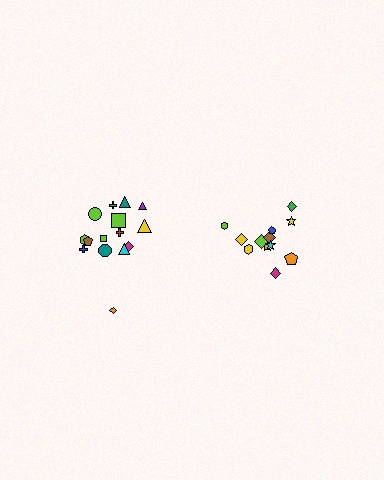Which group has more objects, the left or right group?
The left group.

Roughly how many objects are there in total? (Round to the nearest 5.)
Roughly 25 objects in total.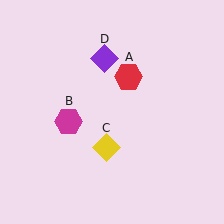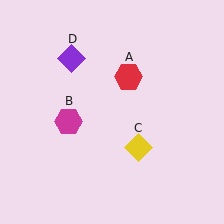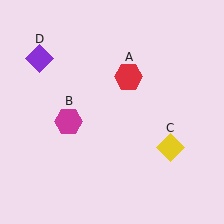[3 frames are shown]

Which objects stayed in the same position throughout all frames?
Red hexagon (object A) and magenta hexagon (object B) remained stationary.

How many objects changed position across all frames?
2 objects changed position: yellow diamond (object C), purple diamond (object D).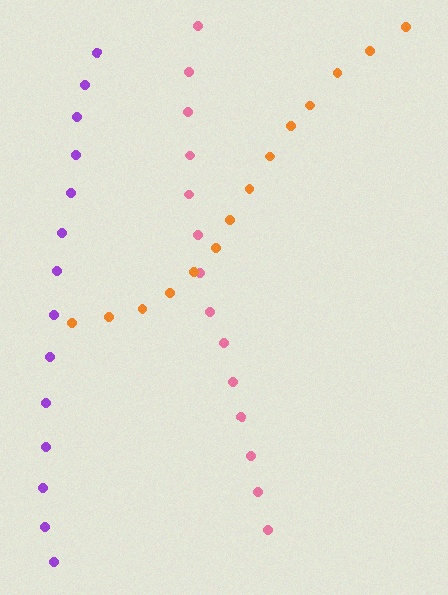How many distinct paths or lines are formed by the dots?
There are 3 distinct paths.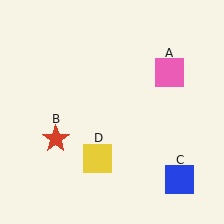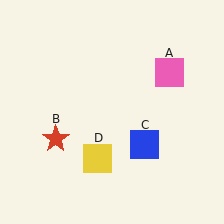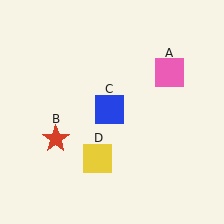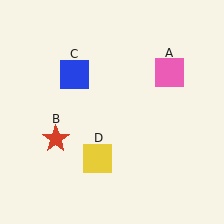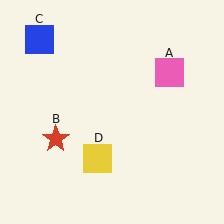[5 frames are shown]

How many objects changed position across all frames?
1 object changed position: blue square (object C).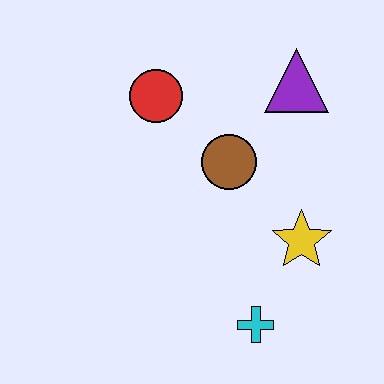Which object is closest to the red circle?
The brown circle is closest to the red circle.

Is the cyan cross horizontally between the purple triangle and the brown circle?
Yes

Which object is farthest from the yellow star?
The red circle is farthest from the yellow star.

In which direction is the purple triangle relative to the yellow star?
The purple triangle is above the yellow star.